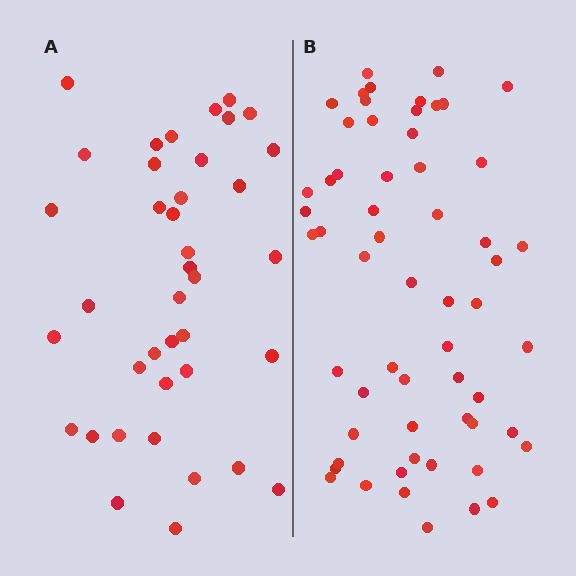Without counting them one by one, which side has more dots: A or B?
Region B (the right region) has more dots.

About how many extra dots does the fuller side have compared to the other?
Region B has approximately 20 more dots than region A.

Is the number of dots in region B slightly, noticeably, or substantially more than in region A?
Region B has substantially more. The ratio is roughly 1.5 to 1.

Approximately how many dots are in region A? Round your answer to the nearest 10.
About 40 dots. (The exact count is 39, which rounds to 40.)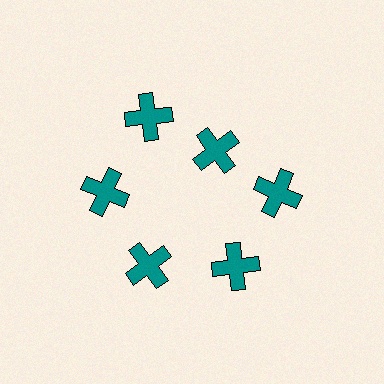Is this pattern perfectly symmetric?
No. The 6 teal crosses are arranged in a ring, but one element near the 1 o'clock position is pulled inward toward the center, breaking the 6-fold rotational symmetry.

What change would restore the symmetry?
The symmetry would be restored by moving it outward, back onto the ring so that all 6 crosses sit at equal angles and equal distance from the center.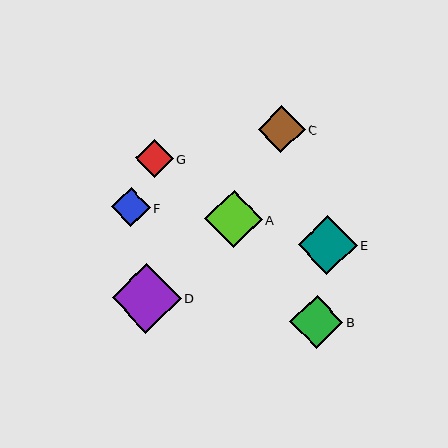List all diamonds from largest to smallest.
From largest to smallest: D, E, A, B, C, F, G.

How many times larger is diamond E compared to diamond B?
Diamond E is approximately 1.1 times the size of diamond B.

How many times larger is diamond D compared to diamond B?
Diamond D is approximately 1.3 times the size of diamond B.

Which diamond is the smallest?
Diamond G is the smallest with a size of approximately 38 pixels.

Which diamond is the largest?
Diamond D is the largest with a size of approximately 69 pixels.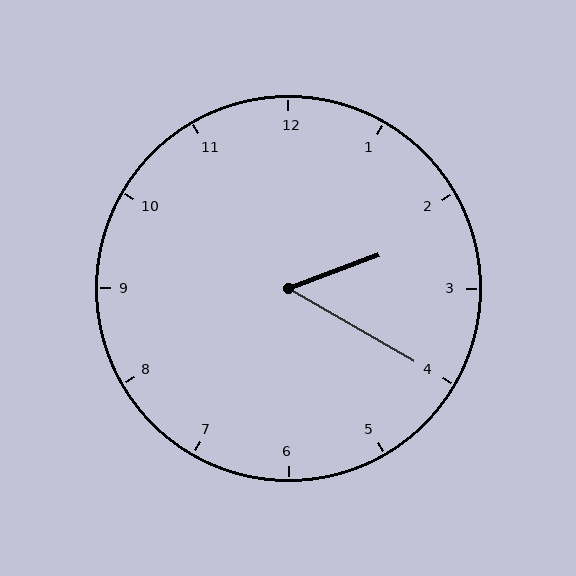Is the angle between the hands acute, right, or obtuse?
It is acute.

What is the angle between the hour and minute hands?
Approximately 50 degrees.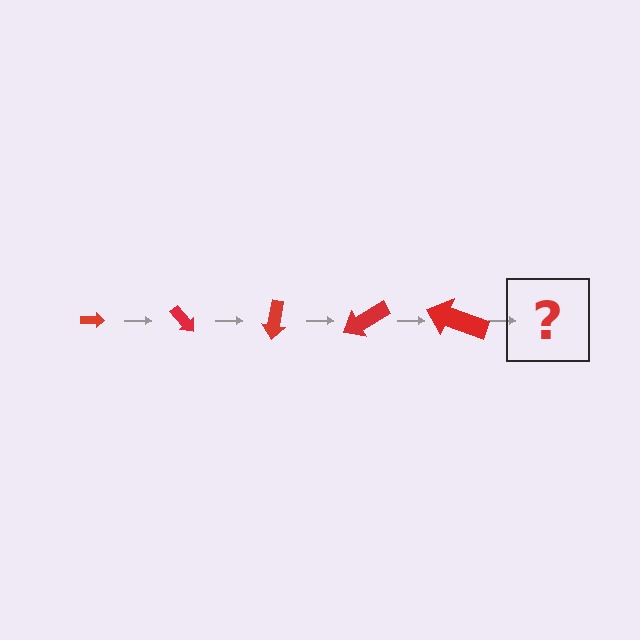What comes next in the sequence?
The next element should be an arrow, larger than the previous one and rotated 250 degrees from the start.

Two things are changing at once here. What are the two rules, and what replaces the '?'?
The two rules are that the arrow grows larger each step and it rotates 50 degrees each step. The '?' should be an arrow, larger than the previous one and rotated 250 degrees from the start.